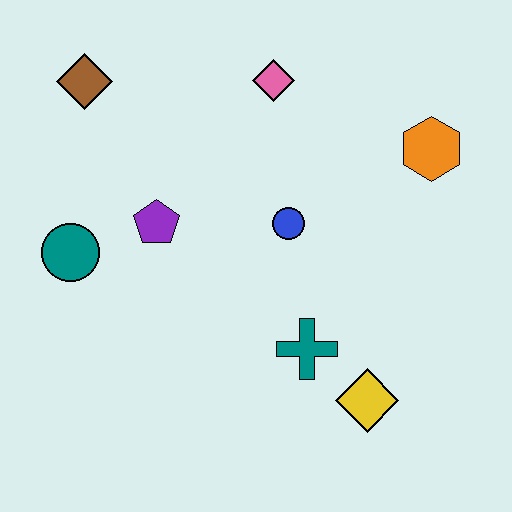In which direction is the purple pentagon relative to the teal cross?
The purple pentagon is to the left of the teal cross.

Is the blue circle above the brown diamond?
No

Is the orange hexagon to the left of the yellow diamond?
No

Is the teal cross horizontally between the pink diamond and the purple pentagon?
No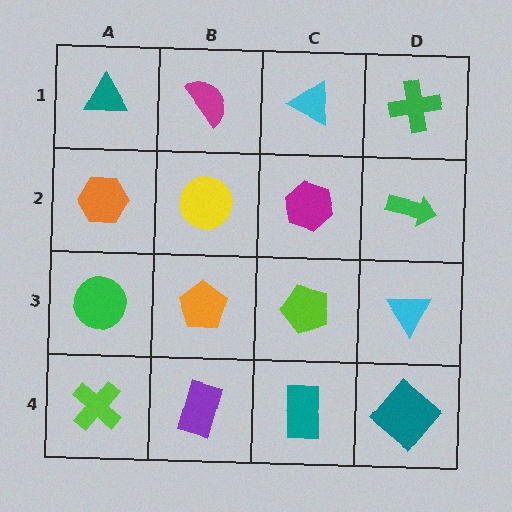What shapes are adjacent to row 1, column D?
A green arrow (row 2, column D), a cyan triangle (row 1, column C).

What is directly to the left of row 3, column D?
A lime pentagon.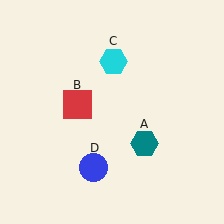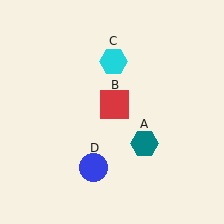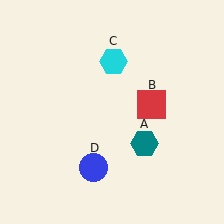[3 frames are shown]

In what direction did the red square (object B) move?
The red square (object B) moved right.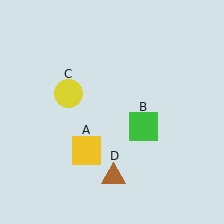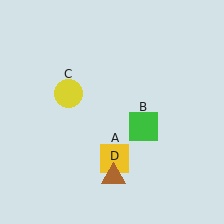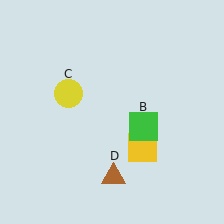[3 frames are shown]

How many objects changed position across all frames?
1 object changed position: yellow square (object A).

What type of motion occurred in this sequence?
The yellow square (object A) rotated counterclockwise around the center of the scene.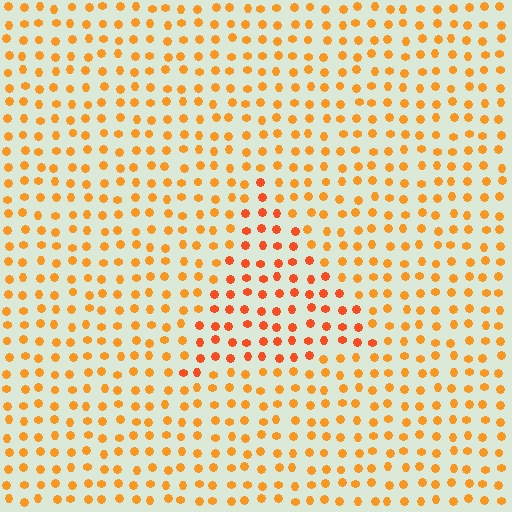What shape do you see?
I see a triangle.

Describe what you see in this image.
The image is filled with small orange elements in a uniform arrangement. A triangle-shaped region is visible where the elements are tinted to a slightly different hue, forming a subtle color boundary.